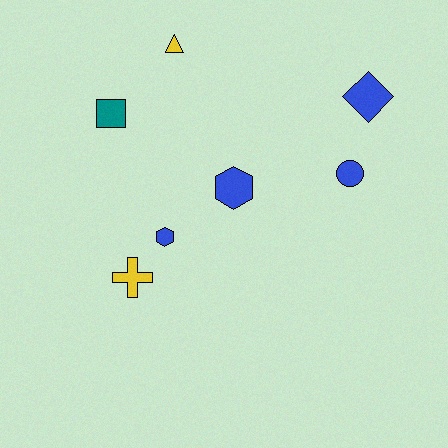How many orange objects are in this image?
There are no orange objects.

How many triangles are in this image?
There is 1 triangle.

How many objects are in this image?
There are 7 objects.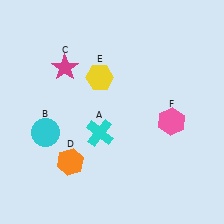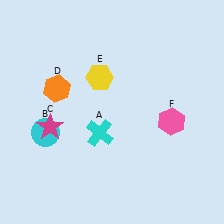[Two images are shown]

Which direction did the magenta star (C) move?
The magenta star (C) moved down.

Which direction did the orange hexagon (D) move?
The orange hexagon (D) moved up.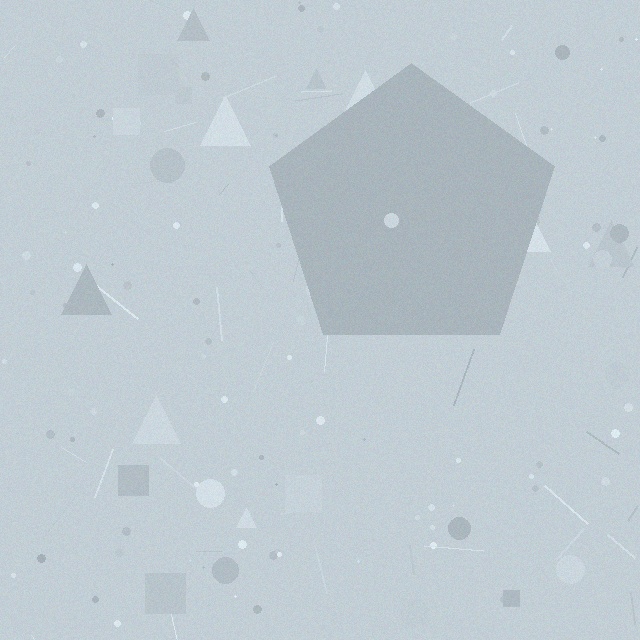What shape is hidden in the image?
A pentagon is hidden in the image.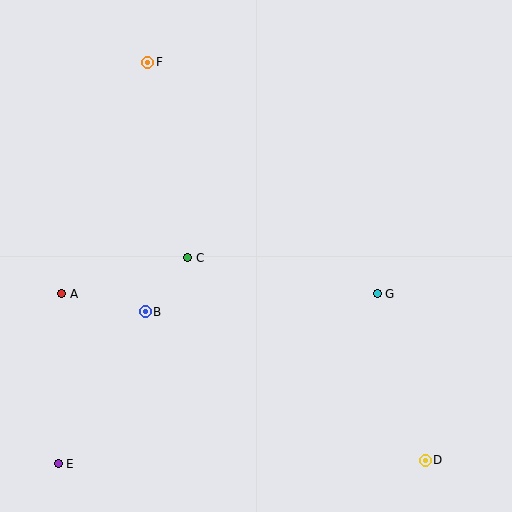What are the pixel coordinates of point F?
Point F is at (148, 62).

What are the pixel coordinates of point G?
Point G is at (377, 294).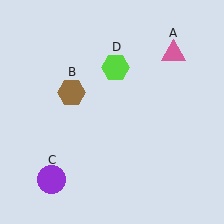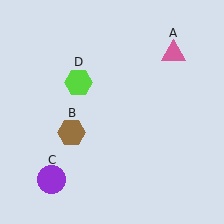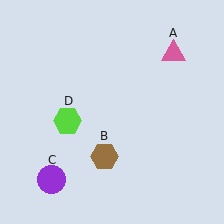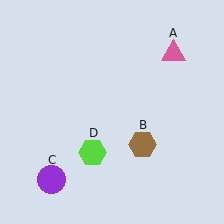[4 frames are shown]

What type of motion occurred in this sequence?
The brown hexagon (object B), lime hexagon (object D) rotated counterclockwise around the center of the scene.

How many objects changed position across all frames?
2 objects changed position: brown hexagon (object B), lime hexagon (object D).